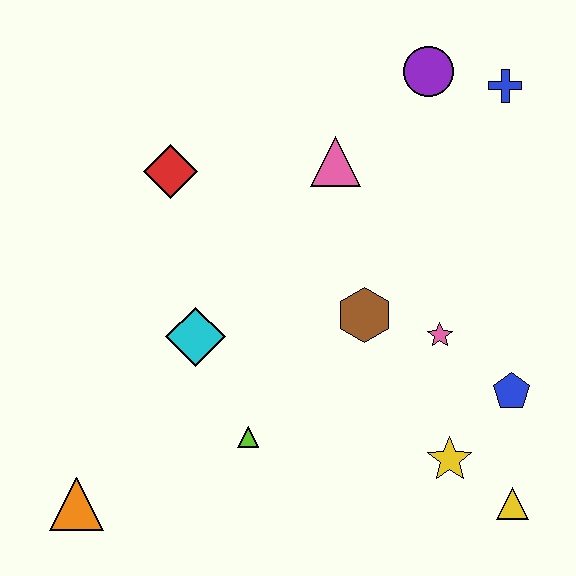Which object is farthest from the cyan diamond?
The blue cross is farthest from the cyan diamond.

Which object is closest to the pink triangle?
The purple circle is closest to the pink triangle.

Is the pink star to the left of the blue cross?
Yes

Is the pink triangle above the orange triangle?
Yes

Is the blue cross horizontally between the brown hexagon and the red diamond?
No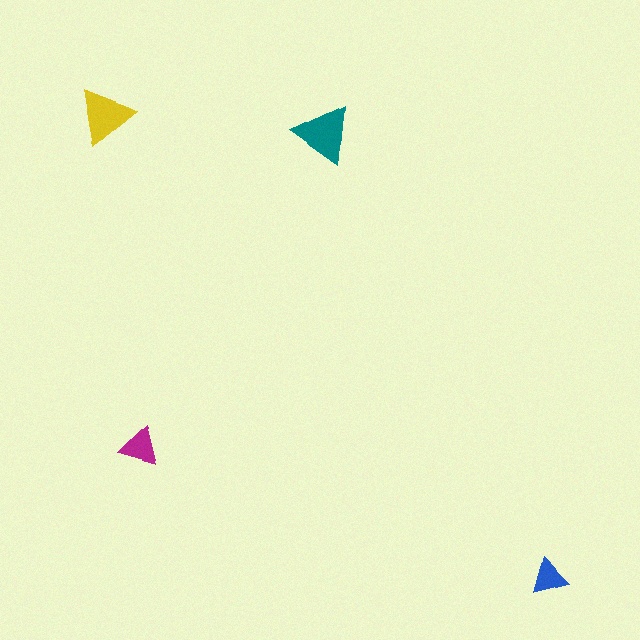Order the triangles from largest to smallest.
the teal one, the yellow one, the magenta one, the blue one.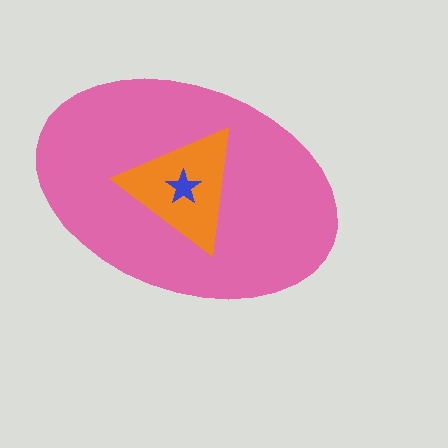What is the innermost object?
The blue star.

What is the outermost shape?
The pink ellipse.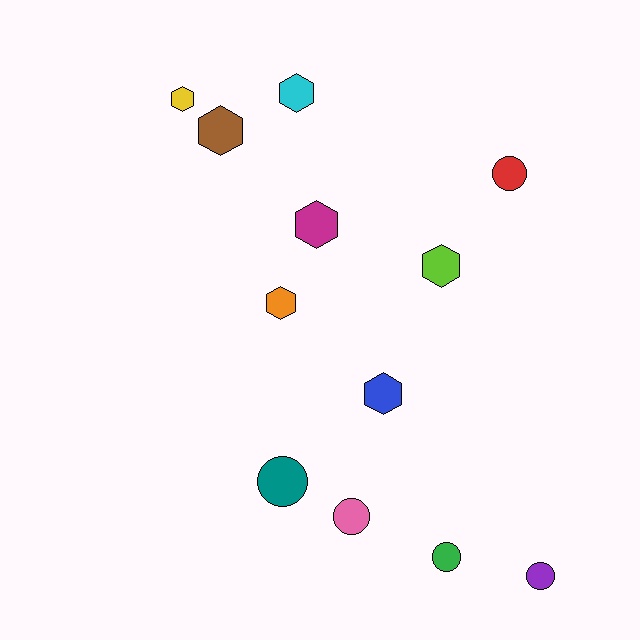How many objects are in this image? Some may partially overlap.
There are 12 objects.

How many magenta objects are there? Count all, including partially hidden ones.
There is 1 magenta object.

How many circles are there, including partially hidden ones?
There are 5 circles.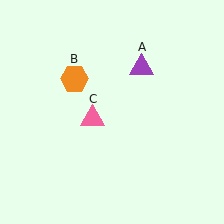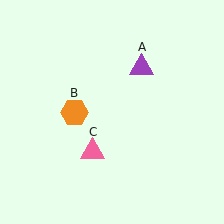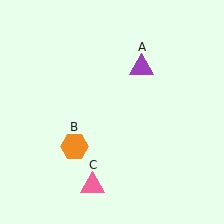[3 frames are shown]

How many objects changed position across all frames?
2 objects changed position: orange hexagon (object B), pink triangle (object C).